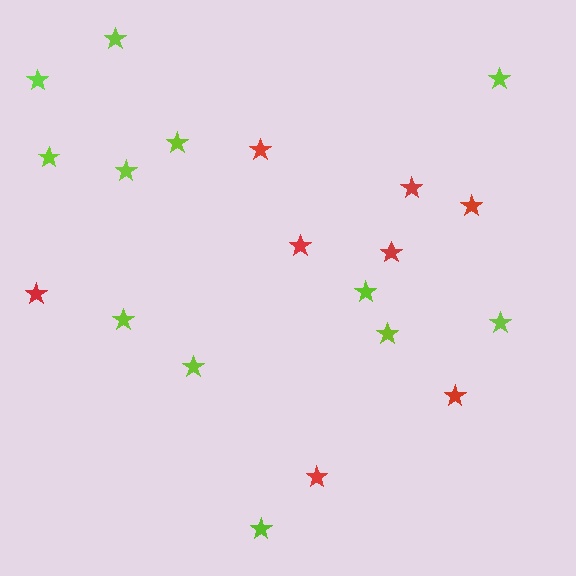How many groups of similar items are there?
There are 2 groups: one group of red stars (8) and one group of lime stars (12).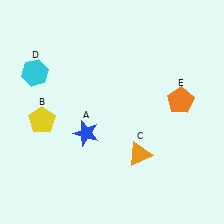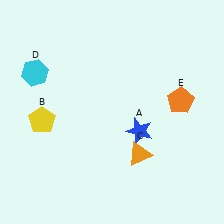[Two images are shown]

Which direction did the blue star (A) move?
The blue star (A) moved right.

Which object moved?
The blue star (A) moved right.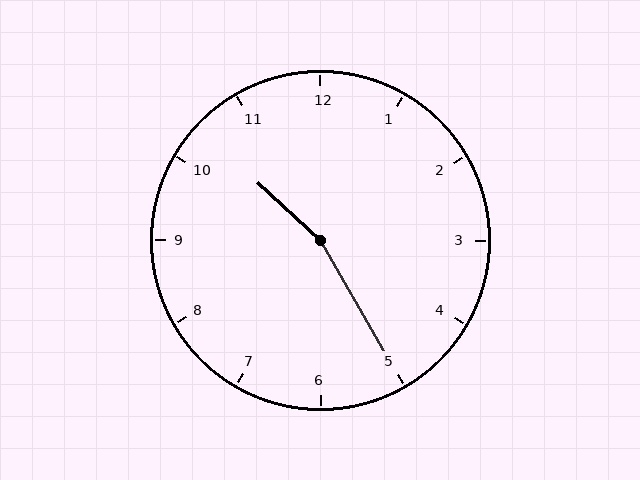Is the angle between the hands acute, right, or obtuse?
It is obtuse.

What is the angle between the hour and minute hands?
Approximately 162 degrees.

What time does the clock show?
10:25.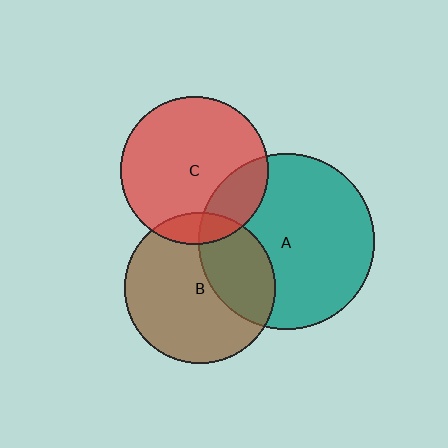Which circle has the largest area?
Circle A (teal).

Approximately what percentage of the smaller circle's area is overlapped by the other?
Approximately 20%.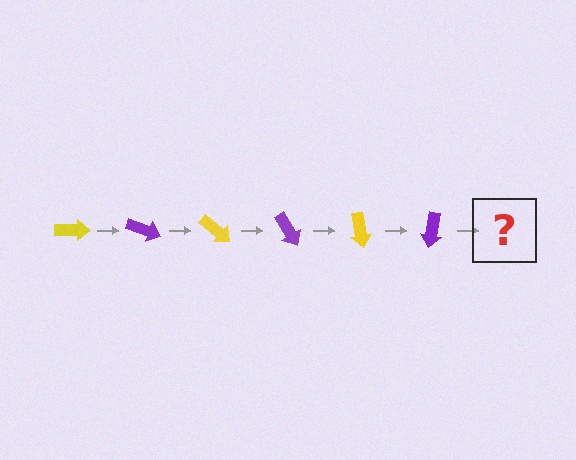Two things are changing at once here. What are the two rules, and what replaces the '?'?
The two rules are that it rotates 20 degrees each step and the color cycles through yellow and purple. The '?' should be a yellow arrow, rotated 120 degrees from the start.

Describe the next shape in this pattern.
It should be a yellow arrow, rotated 120 degrees from the start.